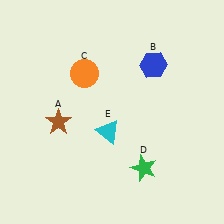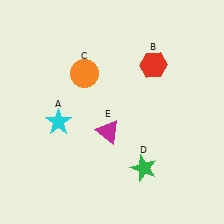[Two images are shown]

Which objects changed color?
A changed from brown to cyan. B changed from blue to red. E changed from cyan to magenta.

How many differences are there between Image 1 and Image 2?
There are 3 differences between the two images.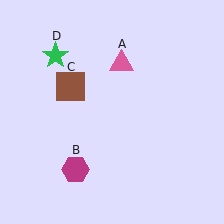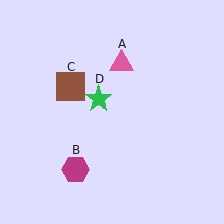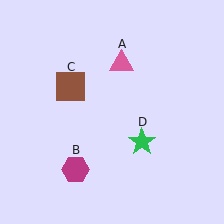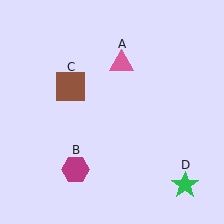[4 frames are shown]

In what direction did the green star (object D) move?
The green star (object D) moved down and to the right.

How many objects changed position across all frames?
1 object changed position: green star (object D).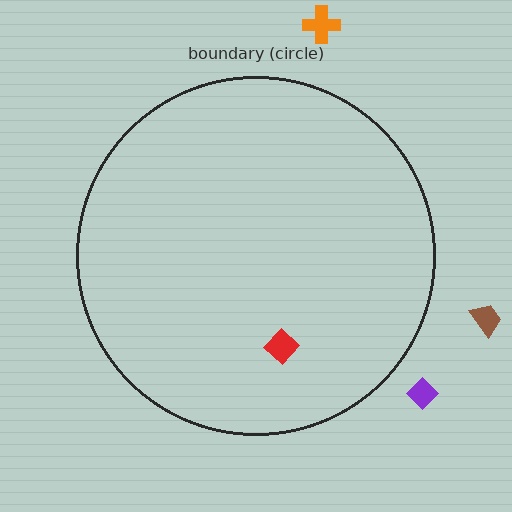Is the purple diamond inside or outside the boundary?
Outside.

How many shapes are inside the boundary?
1 inside, 3 outside.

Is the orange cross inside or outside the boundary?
Outside.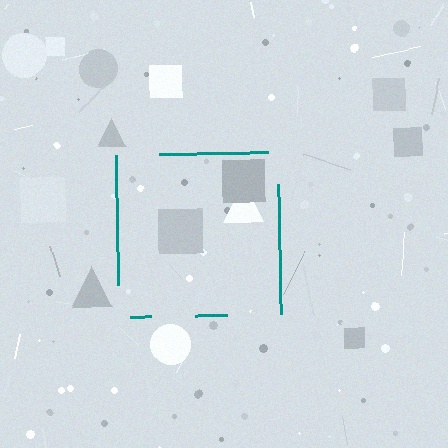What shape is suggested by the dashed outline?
The dashed outline suggests a square.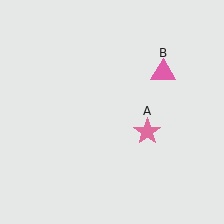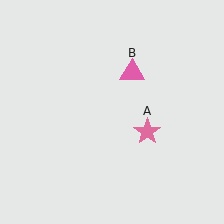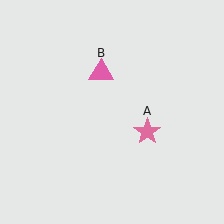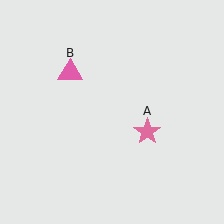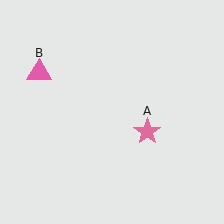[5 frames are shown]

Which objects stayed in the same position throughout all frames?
Pink star (object A) remained stationary.